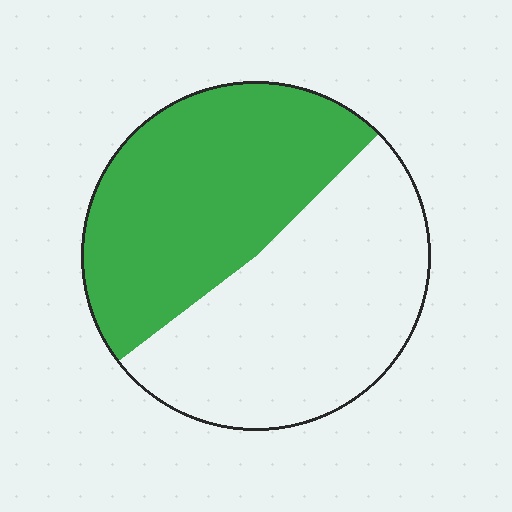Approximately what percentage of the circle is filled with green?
Approximately 50%.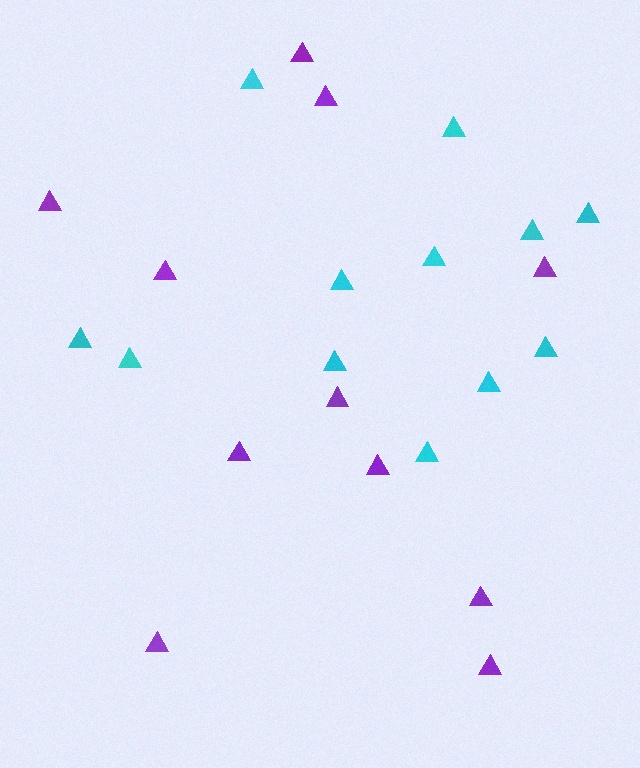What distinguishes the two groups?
There are 2 groups: one group of purple triangles (11) and one group of cyan triangles (12).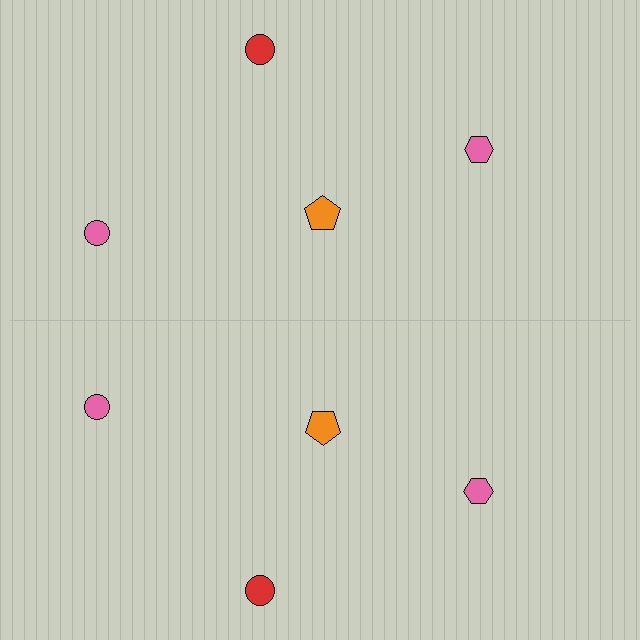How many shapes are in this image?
There are 8 shapes in this image.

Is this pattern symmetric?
Yes, this pattern has bilateral (reflection) symmetry.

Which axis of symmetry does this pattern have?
The pattern has a horizontal axis of symmetry running through the center of the image.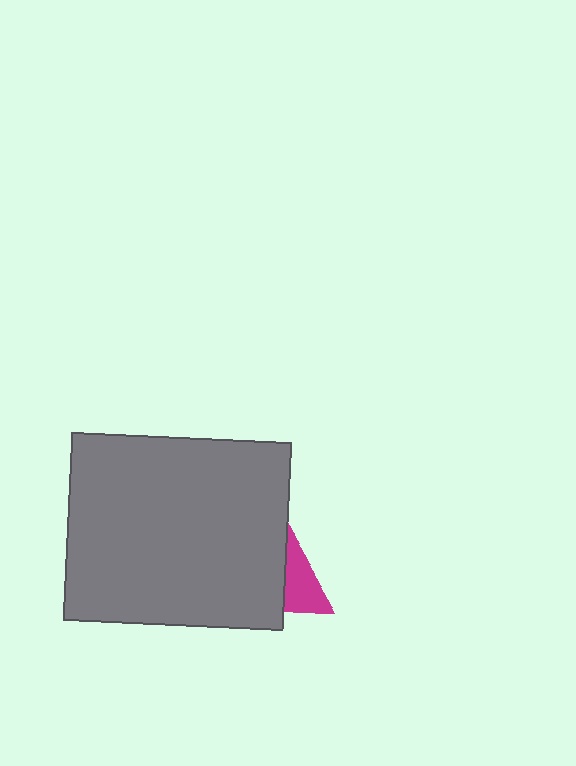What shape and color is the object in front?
The object in front is a gray rectangle.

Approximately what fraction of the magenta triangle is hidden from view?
Roughly 62% of the magenta triangle is hidden behind the gray rectangle.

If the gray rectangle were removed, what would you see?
You would see the complete magenta triangle.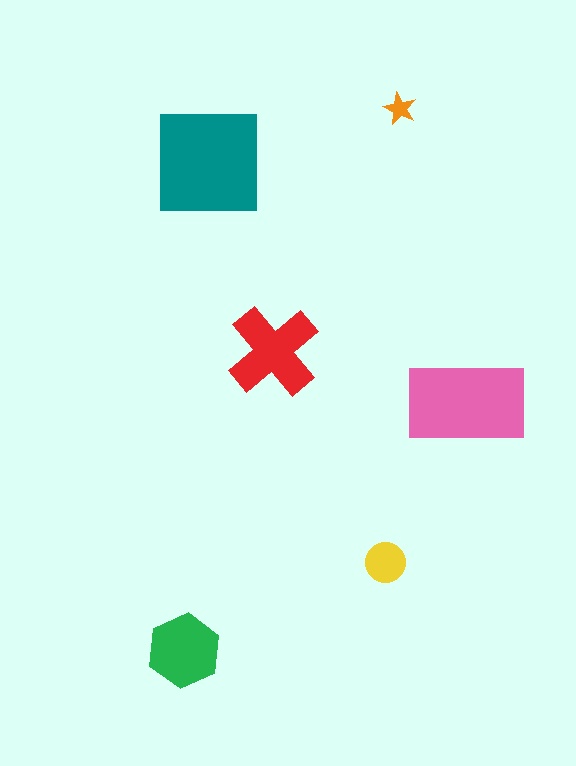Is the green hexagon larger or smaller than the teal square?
Smaller.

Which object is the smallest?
The orange star.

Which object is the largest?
The teal square.